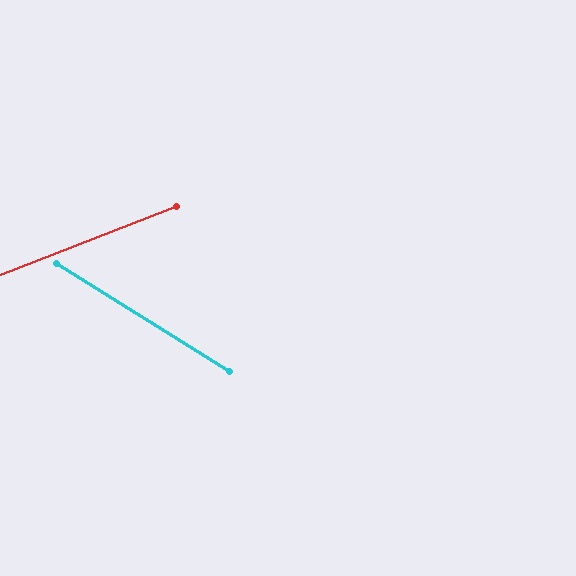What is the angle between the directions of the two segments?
Approximately 53 degrees.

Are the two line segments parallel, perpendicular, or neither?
Neither parallel nor perpendicular — they differ by about 53°.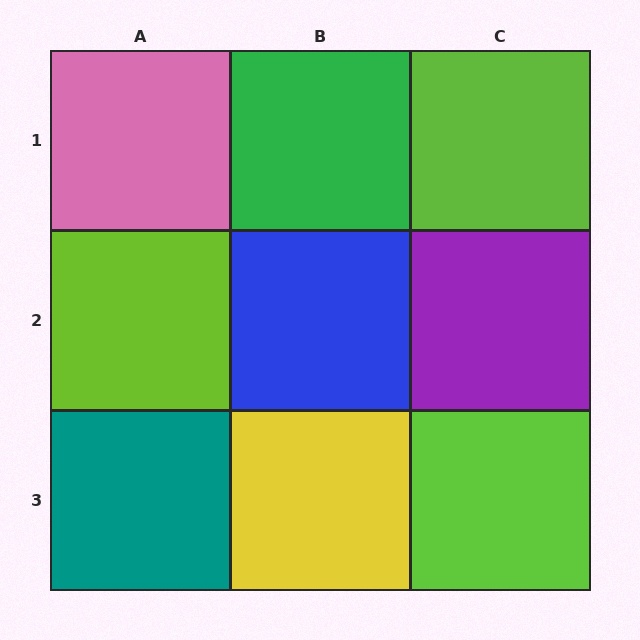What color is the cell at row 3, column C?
Lime.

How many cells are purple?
1 cell is purple.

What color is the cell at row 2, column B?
Blue.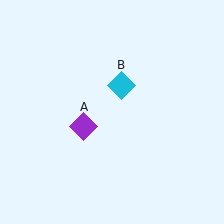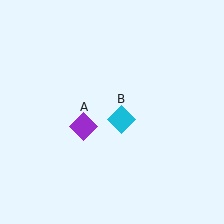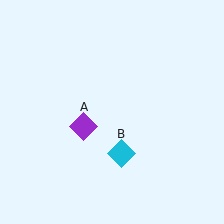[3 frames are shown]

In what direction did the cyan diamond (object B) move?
The cyan diamond (object B) moved down.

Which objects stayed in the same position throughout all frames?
Purple diamond (object A) remained stationary.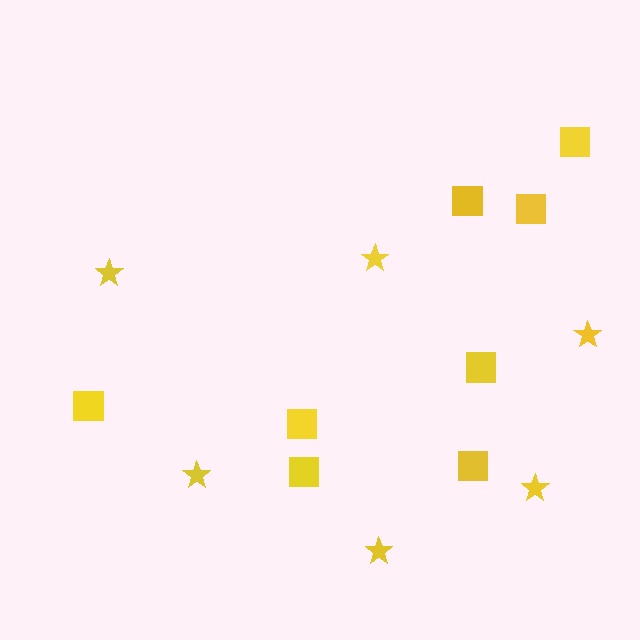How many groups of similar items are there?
There are 2 groups: one group of squares (8) and one group of stars (6).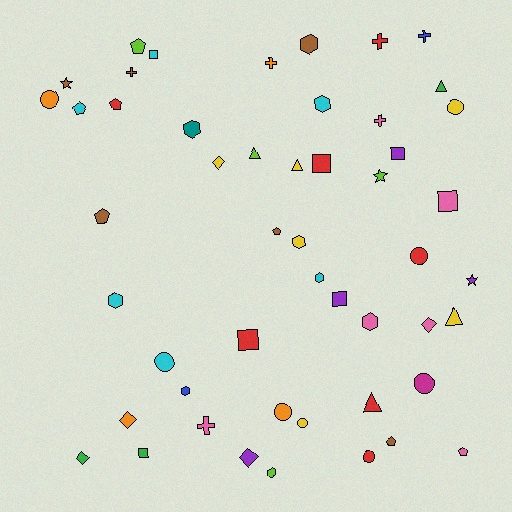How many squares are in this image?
There are 7 squares.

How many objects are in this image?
There are 50 objects.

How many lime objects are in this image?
There are 4 lime objects.